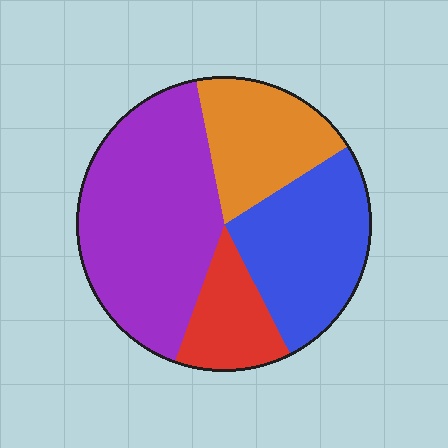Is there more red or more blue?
Blue.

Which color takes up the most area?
Purple, at roughly 40%.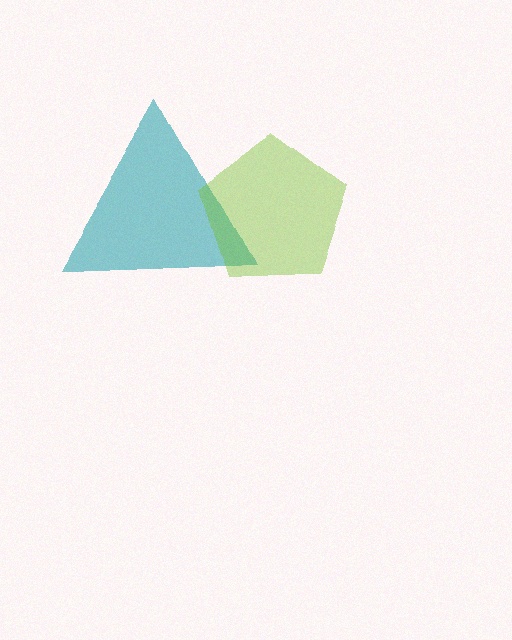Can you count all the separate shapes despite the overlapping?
Yes, there are 2 separate shapes.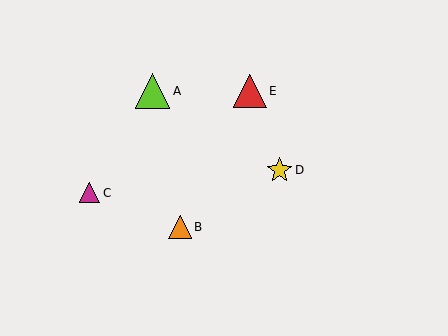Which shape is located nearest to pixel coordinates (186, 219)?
The orange triangle (labeled B) at (180, 227) is nearest to that location.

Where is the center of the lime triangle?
The center of the lime triangle is at (153, 91).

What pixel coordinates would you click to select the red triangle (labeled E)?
Click at (250, 91) to select the red triangle E.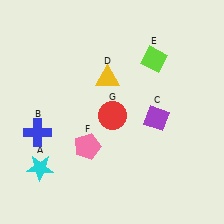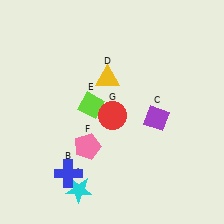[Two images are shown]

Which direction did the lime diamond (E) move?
The lime diamond (E) moved left.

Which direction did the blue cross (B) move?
The blue cross (B) moved down.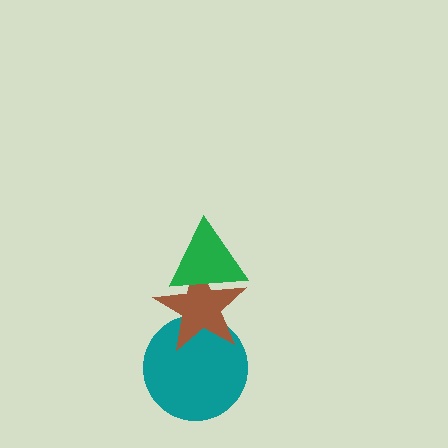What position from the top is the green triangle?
The green triangle is 1st from the top.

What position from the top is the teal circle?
The teal circle is 3rd from the top.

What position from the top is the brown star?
The brown star is 2nd from the top.